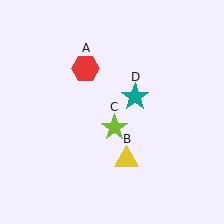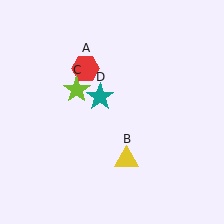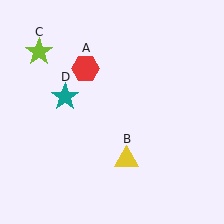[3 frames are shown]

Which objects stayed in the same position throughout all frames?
Red hexagon (object A) and yellow triangle (object B) remained stationary.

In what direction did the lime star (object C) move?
The lime star (object C) moved up and to the left.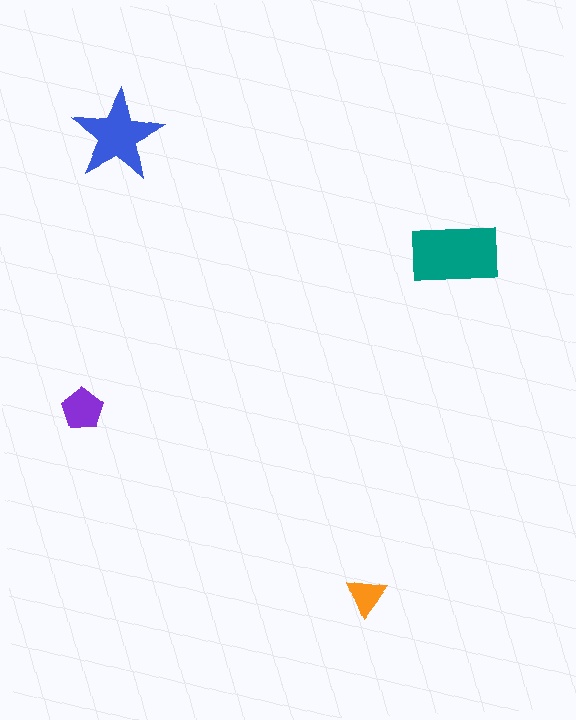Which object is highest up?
The blue star is topmost.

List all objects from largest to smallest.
The teal rectangle, the blue star, the purple pentagon, the orange triangle.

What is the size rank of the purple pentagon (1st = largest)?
3rd.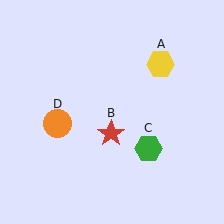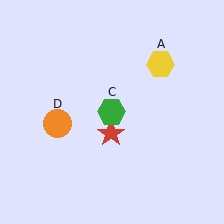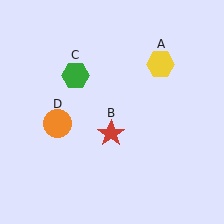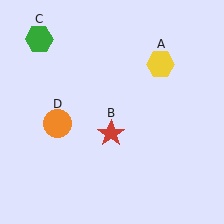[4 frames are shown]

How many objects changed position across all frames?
1 object changed position: green hexagon (object C).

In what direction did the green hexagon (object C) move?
The green hexagon (object C) moved up and to the left.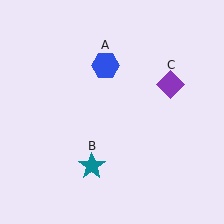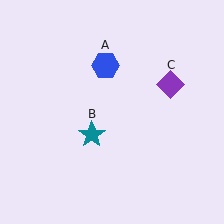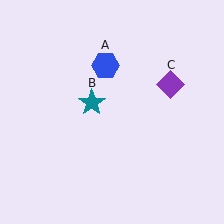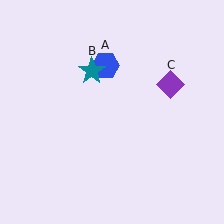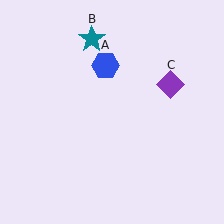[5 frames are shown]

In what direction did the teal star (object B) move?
The teal star (object B) moved up.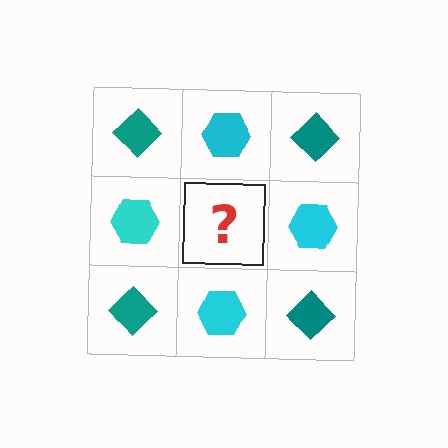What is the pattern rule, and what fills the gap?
The rule is that it alternates teal diamond and cyan hexagon in a checkerboard pattern. The gap should be filled with a teal diamond.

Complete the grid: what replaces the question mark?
The question mark should be replaced with a teal diamond.